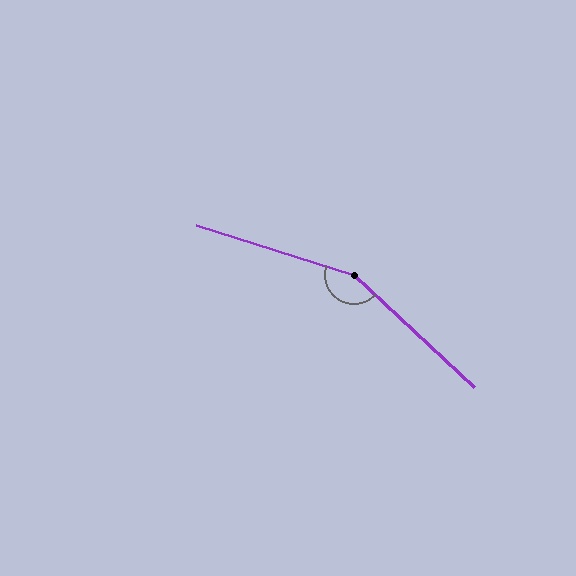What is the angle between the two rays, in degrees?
Approximately 155 degrees.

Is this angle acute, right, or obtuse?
It is obtuse.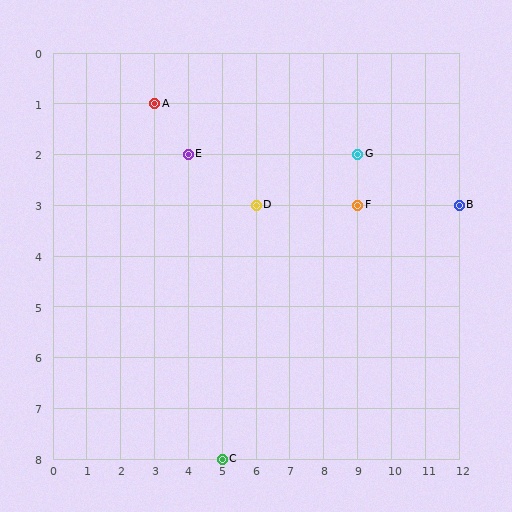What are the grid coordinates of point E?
Point E is at grid coordinates (4, 2).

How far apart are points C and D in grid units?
Points C and D are 1 column and 5 rows apart (about 5.1 grid units diagonally).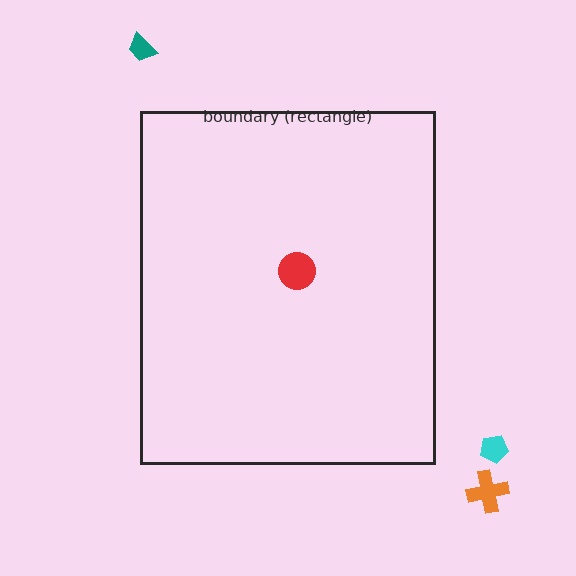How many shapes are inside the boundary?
1 inside, 3 outside.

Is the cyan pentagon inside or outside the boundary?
Outside.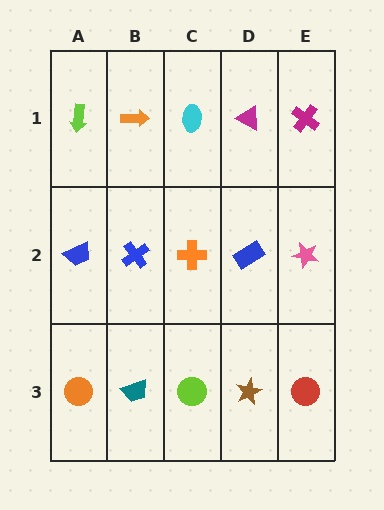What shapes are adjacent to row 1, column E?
A pink star (row 2, column E), a magenta triangle (row 1, column D).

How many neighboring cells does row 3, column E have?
2.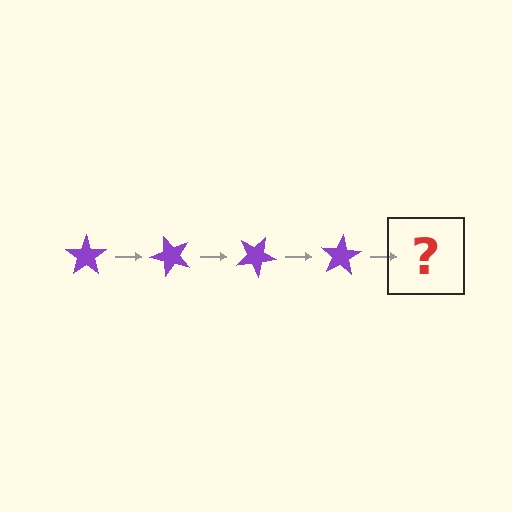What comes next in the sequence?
The next element should be a purple star rotated 200 degrees.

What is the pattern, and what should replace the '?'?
The pattern is that the star rotates 50 degrees each step. The '?' should be a purple star rotated 200 degrees.